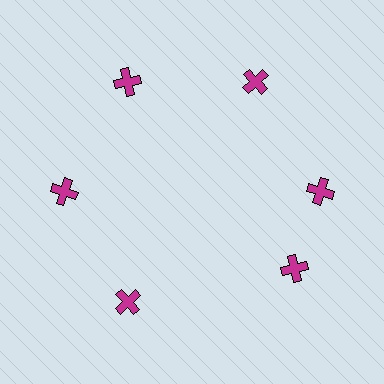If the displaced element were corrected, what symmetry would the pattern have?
It would have 6-fold rotational symmetry — the pattern would map onto itself every 60 degrees.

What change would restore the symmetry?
The symmetry would be restored by rotating it back into even spacing with its neighbors so that all 6 crosses sit at equal angles and equal distance from the center.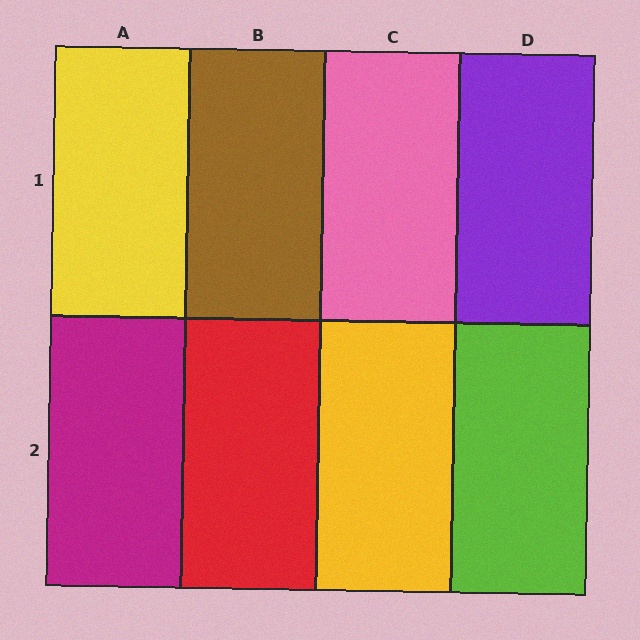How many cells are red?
1 cell is red.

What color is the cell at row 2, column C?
Yellow.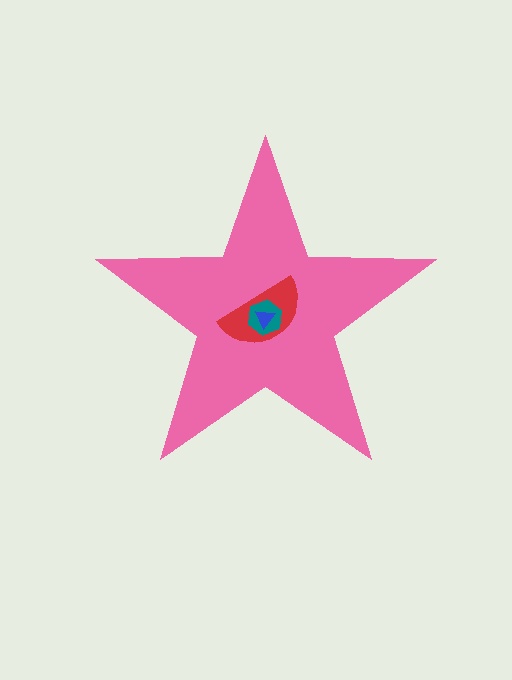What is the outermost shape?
The pink star.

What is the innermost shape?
The blue triangle.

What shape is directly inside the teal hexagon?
The blue triangle.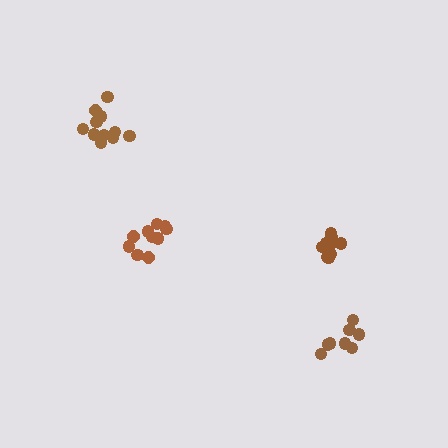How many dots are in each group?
Group 1: 8 dots, Group 2: 11 dots, Group 3: 10 dots, Group 4: 10 dots (39 total).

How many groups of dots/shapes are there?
There are 4 groups.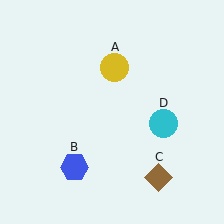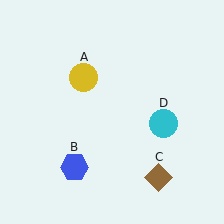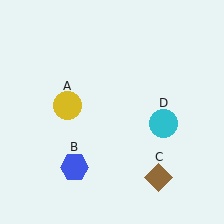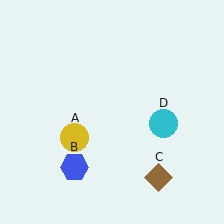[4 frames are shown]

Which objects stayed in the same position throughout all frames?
Blue hexagon (object B) and brown diamond (object C) and cyan circle (object D) remained stationary.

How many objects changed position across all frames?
1 object changed position: yellow circle (object A).